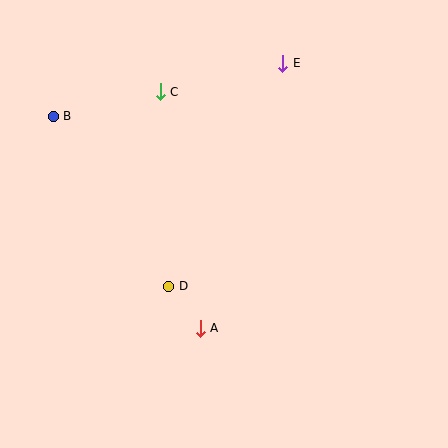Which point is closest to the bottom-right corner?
Point A is closest to the bottom-right corner.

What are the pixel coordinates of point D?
Point D is at (169, 286).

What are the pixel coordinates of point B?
Point B is at (53, 116).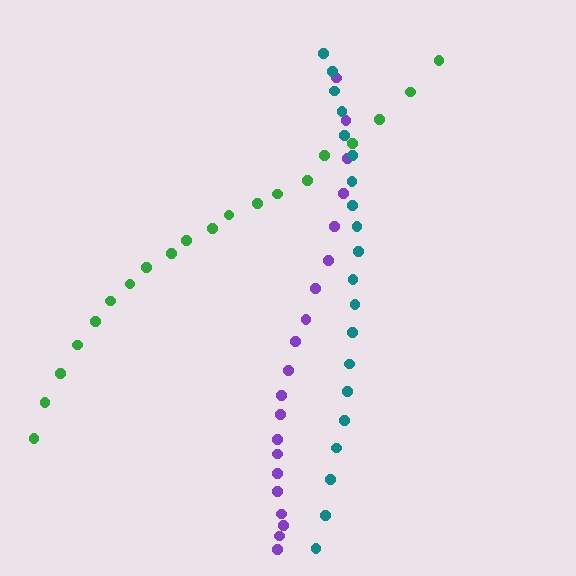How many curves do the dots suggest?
There are 3 distinct paths.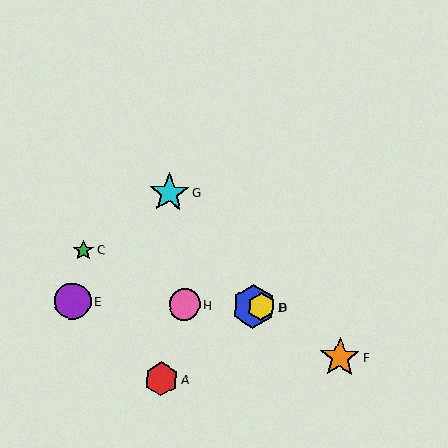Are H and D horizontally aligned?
Yes, both are at y≈304.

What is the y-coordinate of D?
Object D is at y≈307.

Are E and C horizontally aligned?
No, E is at y≈301 and C is at y≈250.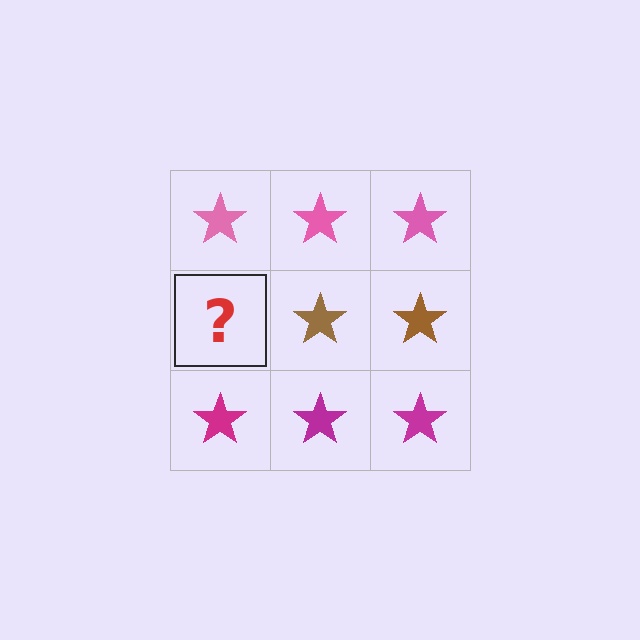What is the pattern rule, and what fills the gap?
The rule is that each row has a consistent color. The gap should be filled with a brown star.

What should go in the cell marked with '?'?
The missing cell should contain a brown star.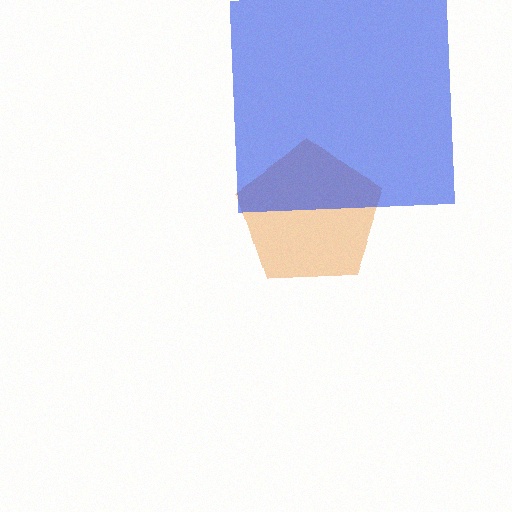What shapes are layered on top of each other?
The layered shapes are: an orange pentagon, a blue square.